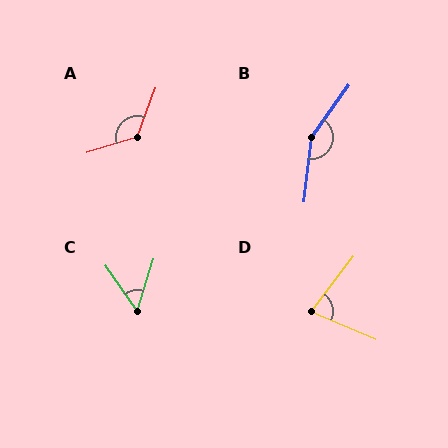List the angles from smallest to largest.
C (52°), D (75°), A (127°), B (151°).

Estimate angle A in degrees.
Approximately 127 degrees.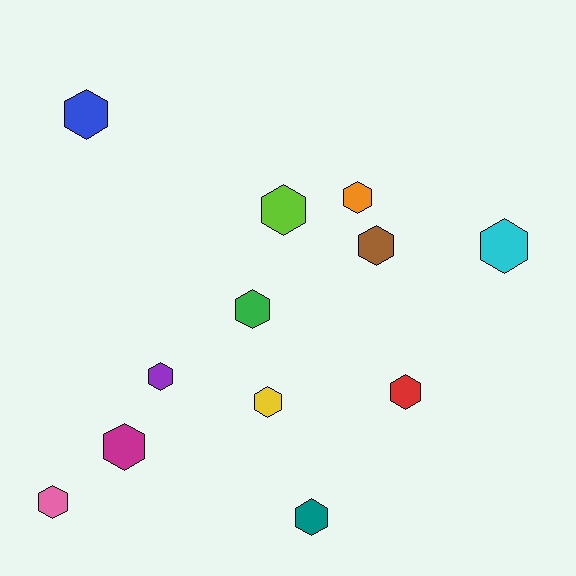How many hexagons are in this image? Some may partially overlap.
There are 12 hexagons.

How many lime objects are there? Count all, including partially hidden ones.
There is 1 lime object.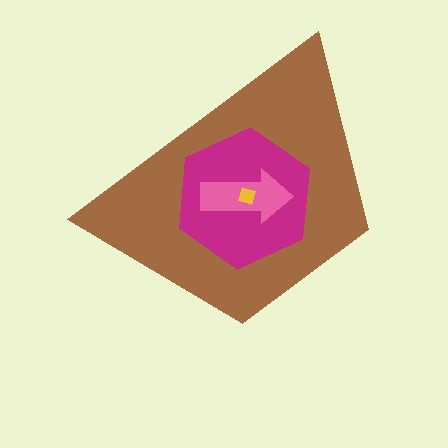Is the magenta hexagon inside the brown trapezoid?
Yes.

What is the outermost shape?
The brown trapezoid.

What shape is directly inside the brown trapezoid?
The magenta hexagon.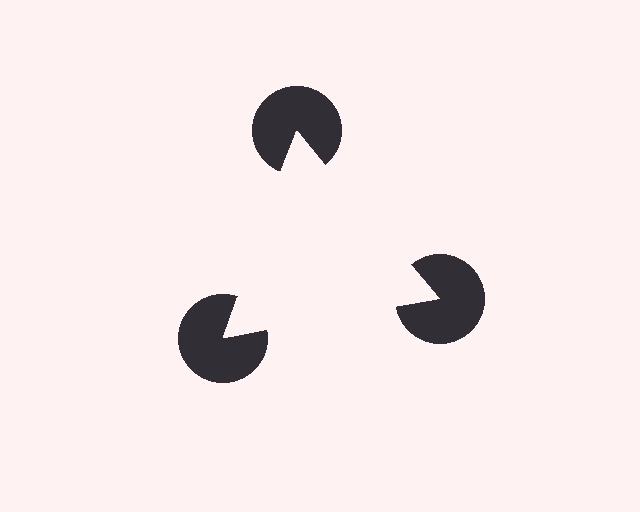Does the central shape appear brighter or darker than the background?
It typically appears slightly brighter than the background, even though no actual brightness change is drawn.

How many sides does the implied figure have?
3 sides.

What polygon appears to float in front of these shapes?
An illusory triangle — its edges are inferred from the aligned wedge cuts in the pac-man discs, not physically drawn.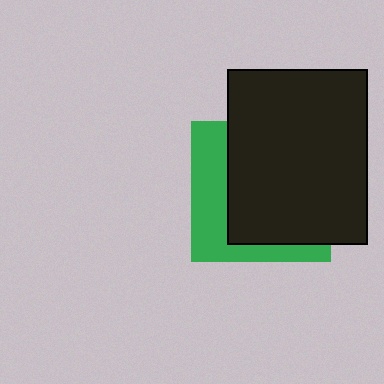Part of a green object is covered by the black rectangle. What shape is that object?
It is a square.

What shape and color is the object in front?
The object in front is a black rectangle.